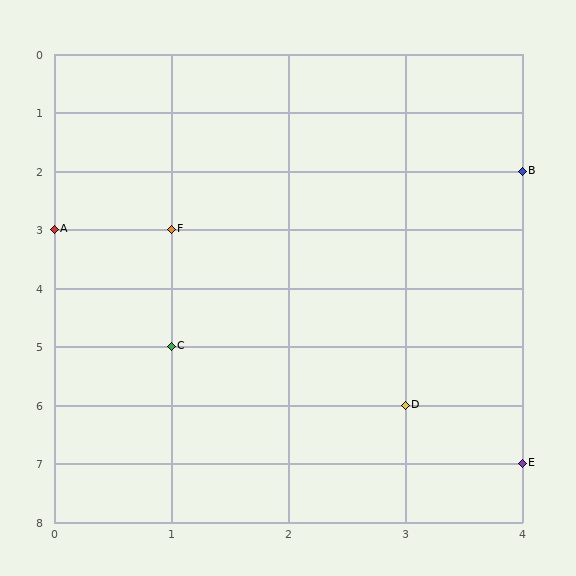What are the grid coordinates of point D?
Point D is at grid coordinates (3, 6).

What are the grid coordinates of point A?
Point A is at grid coordinates (0, 3).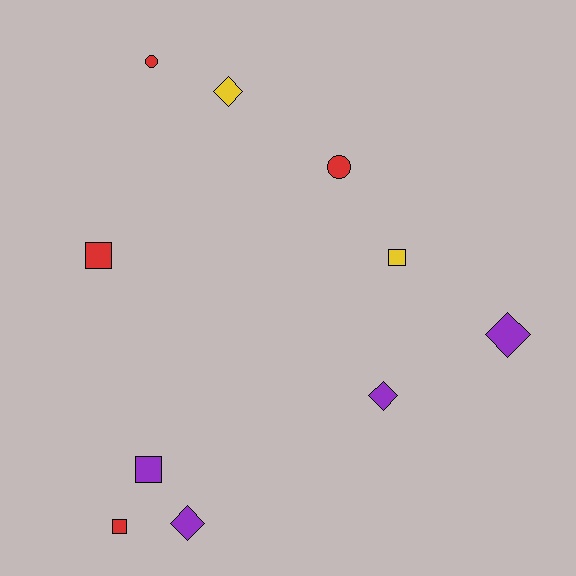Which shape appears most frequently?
Square, with 4 objects.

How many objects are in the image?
There are 10 objects.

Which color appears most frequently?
Purple, with 4 objects.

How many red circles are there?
There are 2 red circles.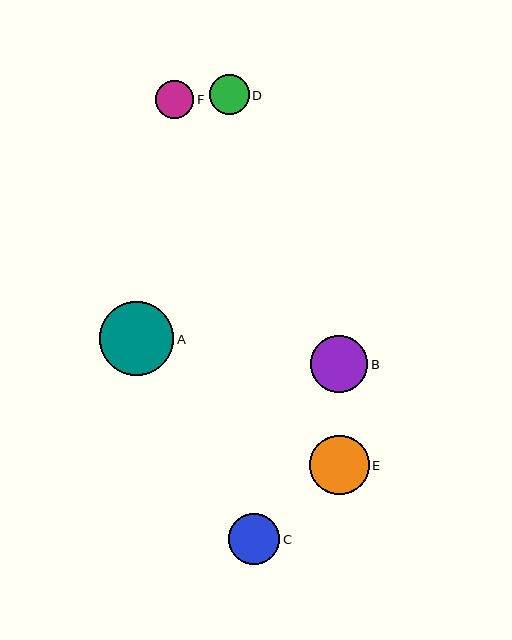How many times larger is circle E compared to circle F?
Circle E is approximately 1.6 times the size of circle F.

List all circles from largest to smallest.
From largest to smallest: A, E, B, C, D, F.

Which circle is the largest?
Circle A is the largest with a size of approximately 74 pixels.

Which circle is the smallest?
Circle F is the smallest with a size of approximately 38 pixels.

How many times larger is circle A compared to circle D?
Circle A is approximately 1.9 times the size of circle D.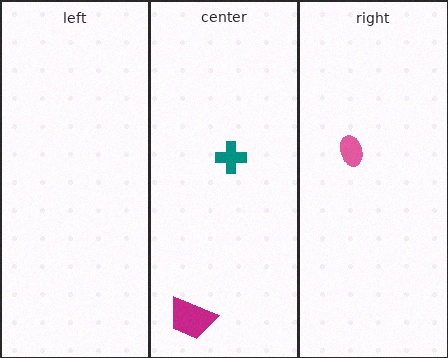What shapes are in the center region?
The teal cross, the magenta trapezoid.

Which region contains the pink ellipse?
The right region.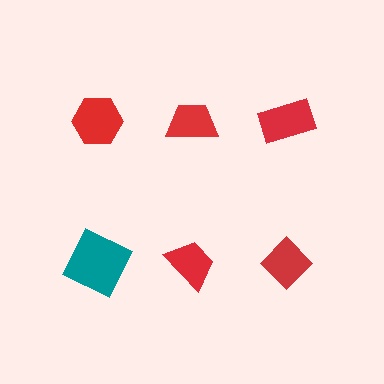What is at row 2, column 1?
A teal square.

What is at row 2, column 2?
A red trapezoid.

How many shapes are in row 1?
3 shapes.